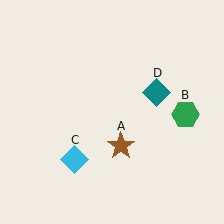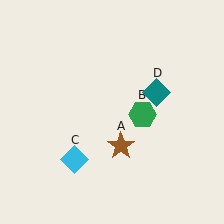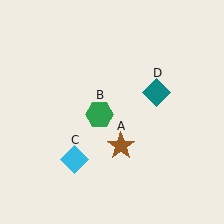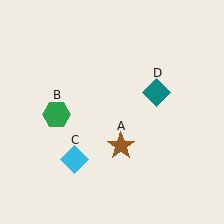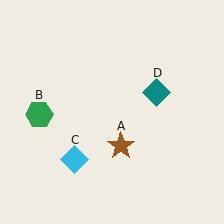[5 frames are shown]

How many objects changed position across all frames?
1 object changed position: green hexagon (object B).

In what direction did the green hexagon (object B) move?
The green hexagon (object B) moved left.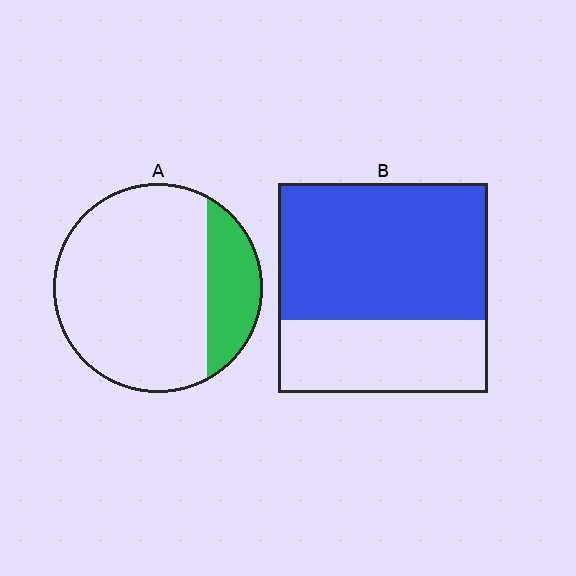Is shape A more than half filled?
No.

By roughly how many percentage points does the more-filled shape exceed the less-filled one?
By roughly 45 percentage points (B over A).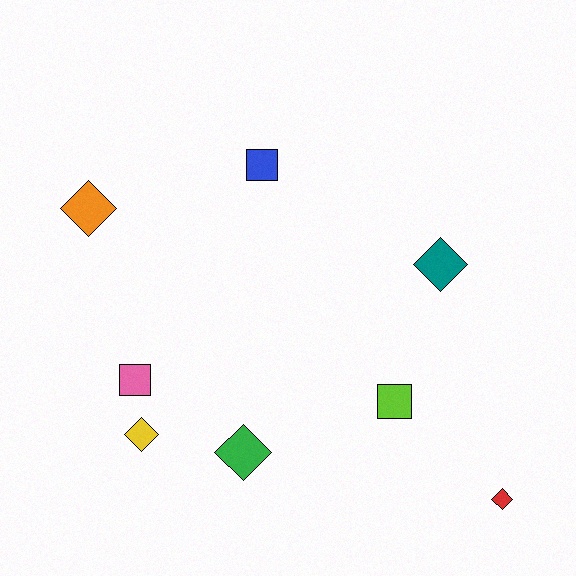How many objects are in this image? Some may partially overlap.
There are 8 objects.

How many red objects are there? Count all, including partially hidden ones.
There is 1 red object.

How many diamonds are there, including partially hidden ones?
There are 5 diamonds.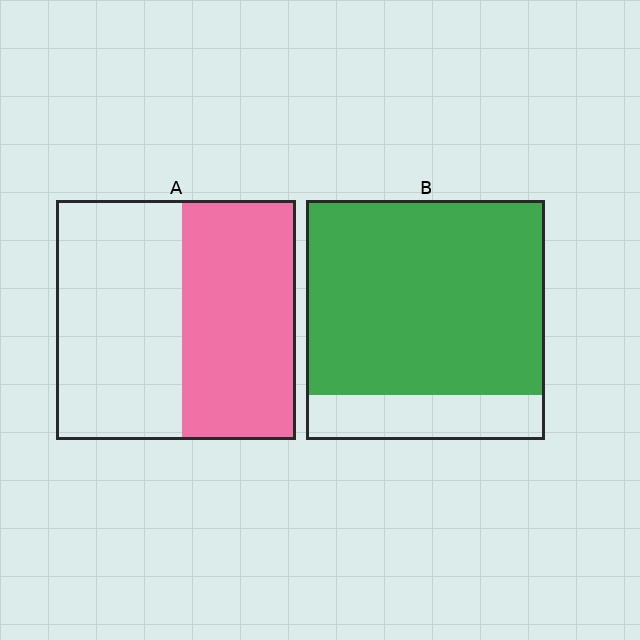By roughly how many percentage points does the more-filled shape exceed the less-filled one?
By roughly 35 percentage points (B over A).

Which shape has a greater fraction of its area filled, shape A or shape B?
Shape B.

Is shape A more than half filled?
Roughly half.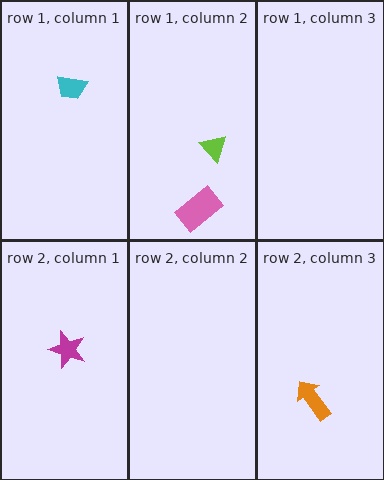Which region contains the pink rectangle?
The row 1, column 2 region.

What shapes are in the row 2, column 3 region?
The orange arrow.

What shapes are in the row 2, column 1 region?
The magenta star.